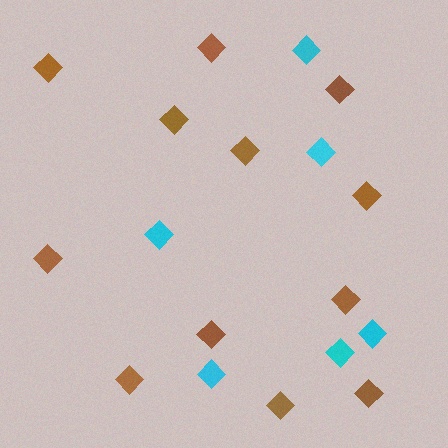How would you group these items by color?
There are 2 groups: one group of brown diamonds (12) and one group of cyan diamonds (6).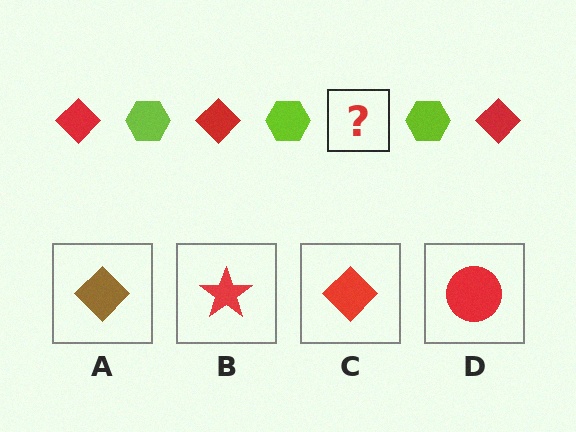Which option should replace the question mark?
Option C.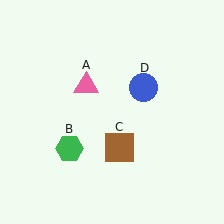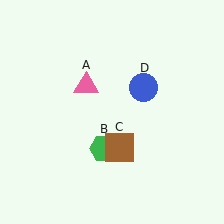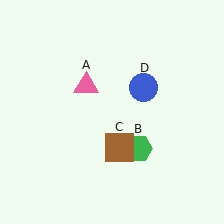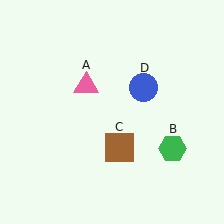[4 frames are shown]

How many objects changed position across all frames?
1 object changed position: green hexagon (object B).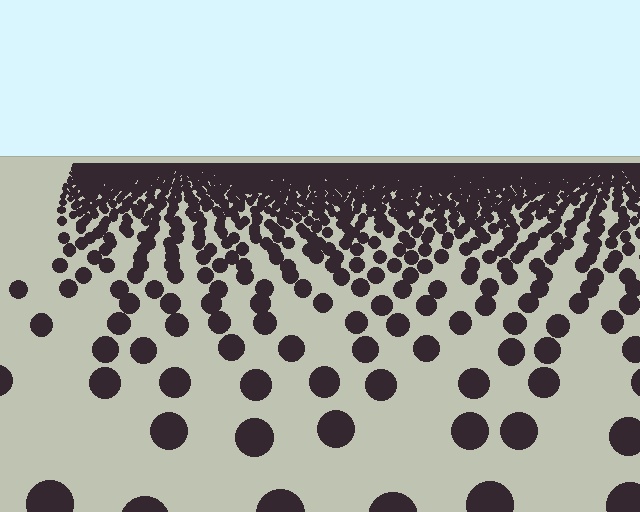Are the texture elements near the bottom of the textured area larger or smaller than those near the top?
Larger. Near the bottom, elements are closer to the viewer and appear at a bigger on-screen size.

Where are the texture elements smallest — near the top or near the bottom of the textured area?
Near the top.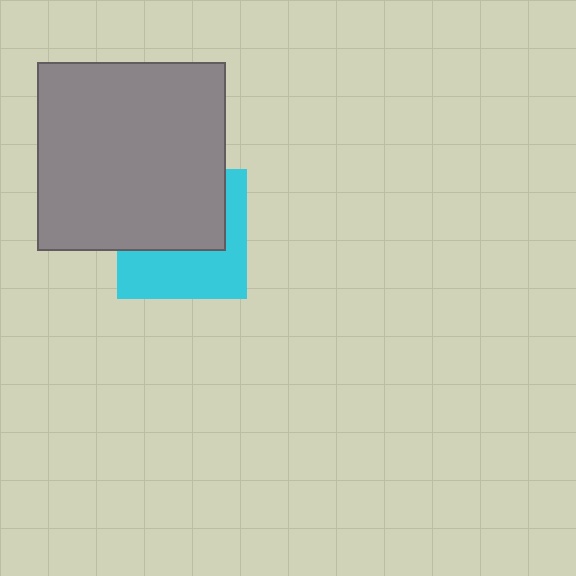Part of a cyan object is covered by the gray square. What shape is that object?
It is a square.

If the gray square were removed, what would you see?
You would see the complete cyan square.